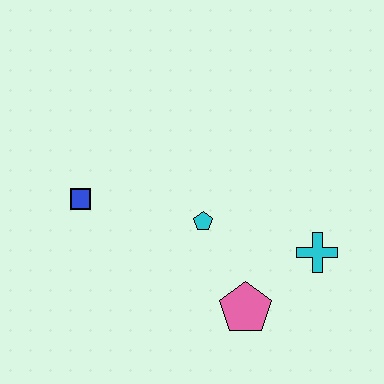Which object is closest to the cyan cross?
The pink pentagon is closest to the cyan cross.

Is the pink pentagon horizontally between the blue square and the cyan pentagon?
No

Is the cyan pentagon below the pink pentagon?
No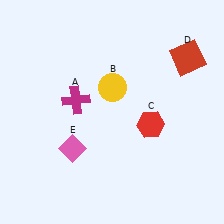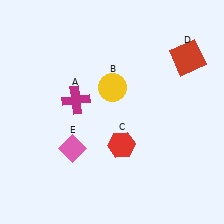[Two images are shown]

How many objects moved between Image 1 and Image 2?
1 object moved between the two images.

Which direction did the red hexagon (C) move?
The red hexagon (C) moved left.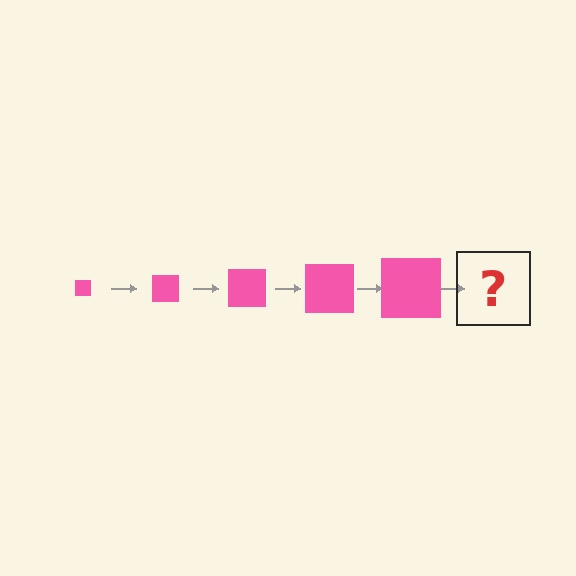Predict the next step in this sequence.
The next step is a pink square, larger than the previous one.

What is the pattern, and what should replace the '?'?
The pattern is that the square gets progressively larger each step. The '?' should be a pink square, larger than the previous one.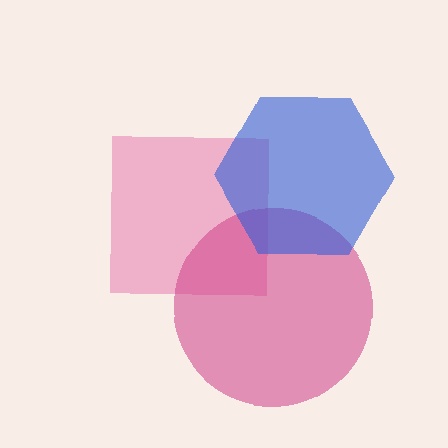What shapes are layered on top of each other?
The layered shapes are: a pink square, a magenta circle, a blue hexagon.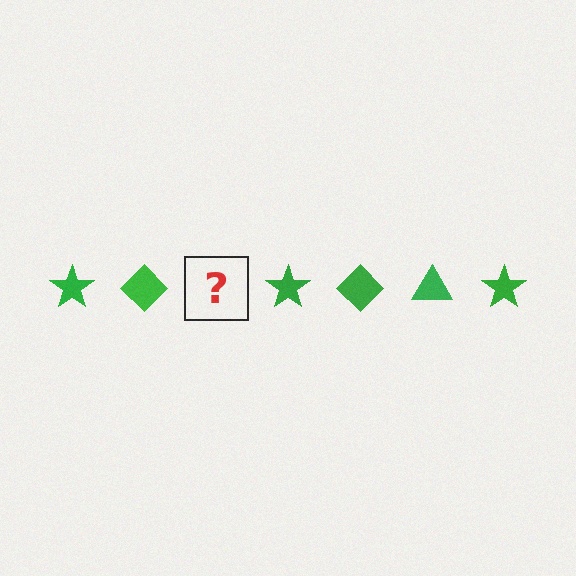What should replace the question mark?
The question mark should be replaced with a green triangle.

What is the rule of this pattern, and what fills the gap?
The rule is that the pattern cycles through star, diamond, triangle shapes in green. The gap should be filled with a green triangle.